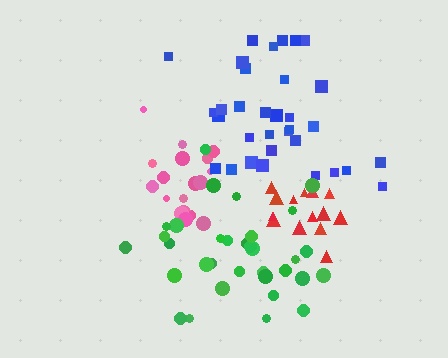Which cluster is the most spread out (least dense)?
Blue.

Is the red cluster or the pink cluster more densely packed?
Pink.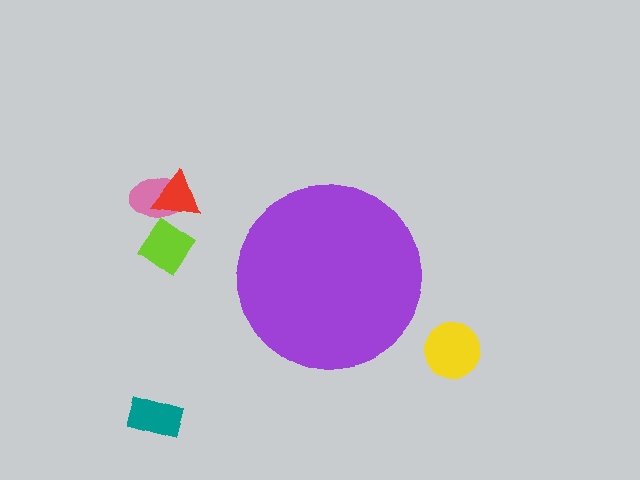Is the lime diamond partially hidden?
No, the lime diamond is fully visible.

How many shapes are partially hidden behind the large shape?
0 shapes are partially hidden.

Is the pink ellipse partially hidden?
No, the pink ellipse is fully visible.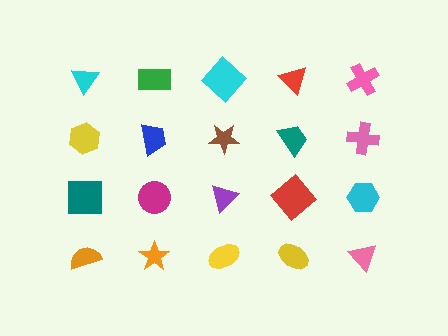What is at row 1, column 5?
A pink cross.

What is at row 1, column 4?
A red triangle.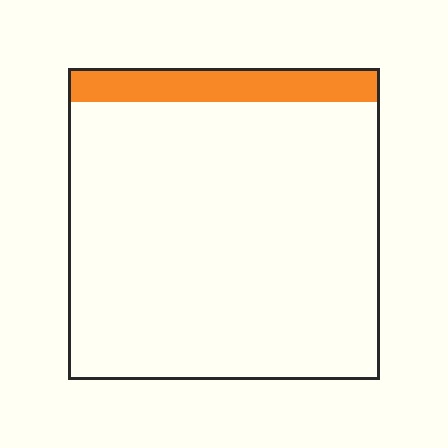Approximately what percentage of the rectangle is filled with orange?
Approximately 10%.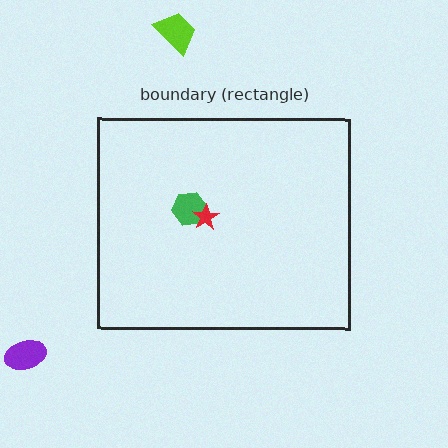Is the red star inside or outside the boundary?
Inside.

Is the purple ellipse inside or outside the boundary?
Outside.